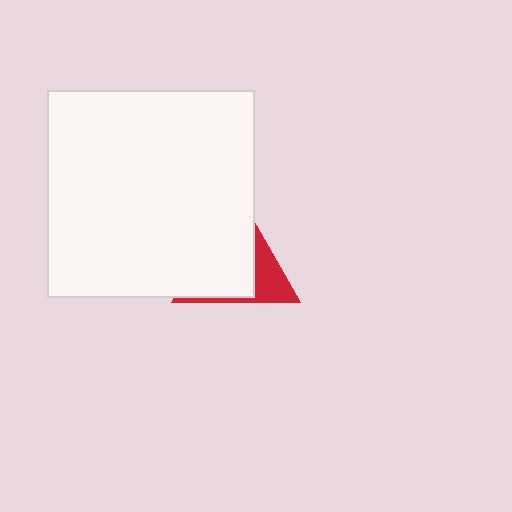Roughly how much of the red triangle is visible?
A small part of it is visible (roughly 32%).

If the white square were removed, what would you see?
You would see the complete red triangle.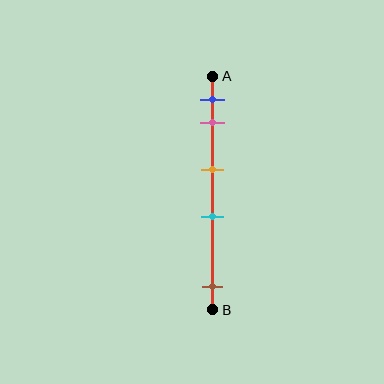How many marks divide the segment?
There are 5 marks dividing the segment.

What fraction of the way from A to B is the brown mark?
The brown mark is approximately 90% (0.9) of the way from A to B.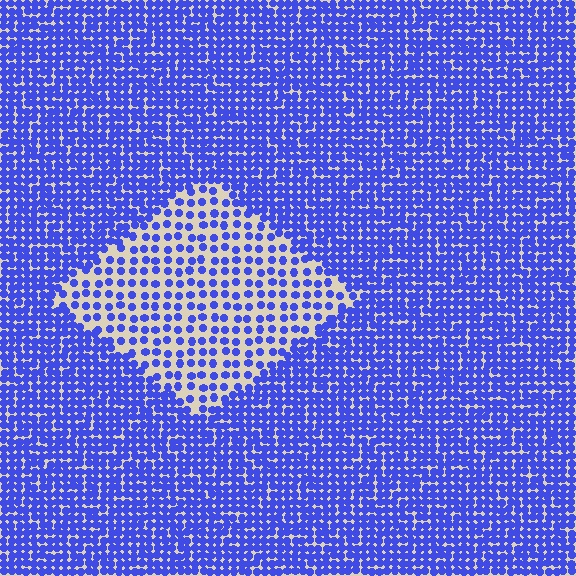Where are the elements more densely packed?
The elements are more densely packed outside the diamond boundary.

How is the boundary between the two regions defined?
The boundary is defined by a change in element density (approximately 2.3x ratio). All elements are the same color, size, and shape.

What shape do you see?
I see a diamond.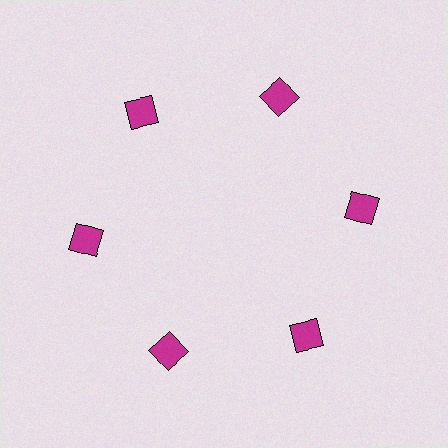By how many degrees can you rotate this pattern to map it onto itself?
The pattern maps onto itself every 60 degrees of rotation.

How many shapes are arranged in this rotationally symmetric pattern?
There are 6 shapes, arranged in 6 groups of 1.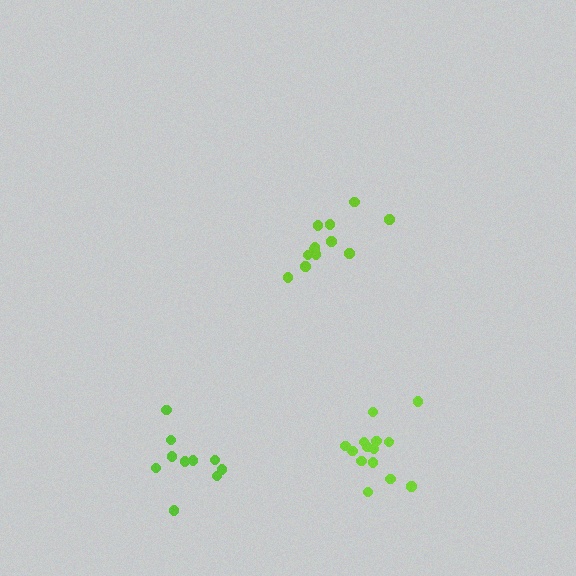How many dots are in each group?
Group 1: 12 dots, Group 2: 11 dots, Group 3: 14 dots (37 total).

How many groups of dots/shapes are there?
There are 3 groups.